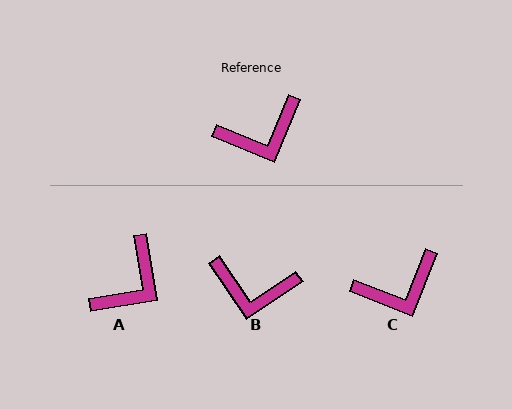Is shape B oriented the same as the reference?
No, it is off by about 34 degrees.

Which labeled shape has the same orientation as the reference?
C.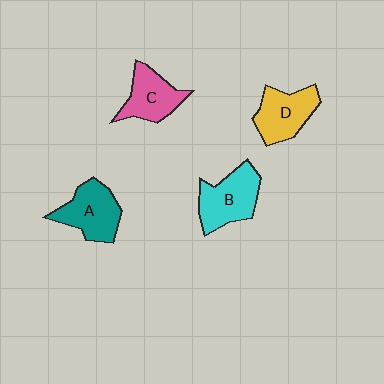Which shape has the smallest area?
Shape C (pink).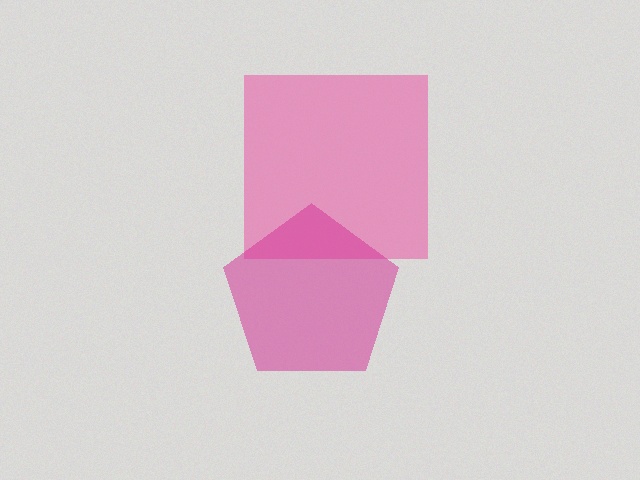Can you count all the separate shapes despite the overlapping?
Yes, there are 2 separate shapes.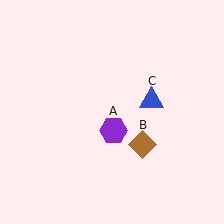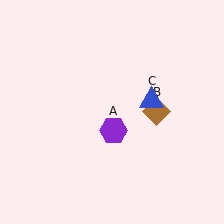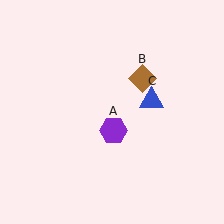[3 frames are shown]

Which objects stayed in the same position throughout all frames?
Purple hexagon (object A) and blue triangle (object C) remained stationary.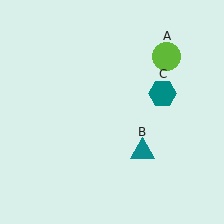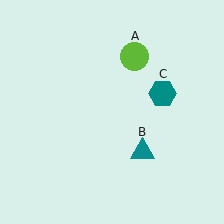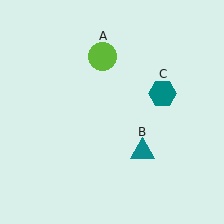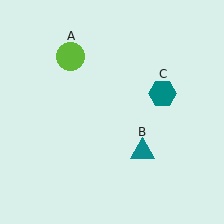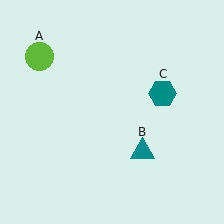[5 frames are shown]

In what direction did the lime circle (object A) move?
The lime circle (object A) moved left.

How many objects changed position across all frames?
1 object changed position: lime circle (object A).